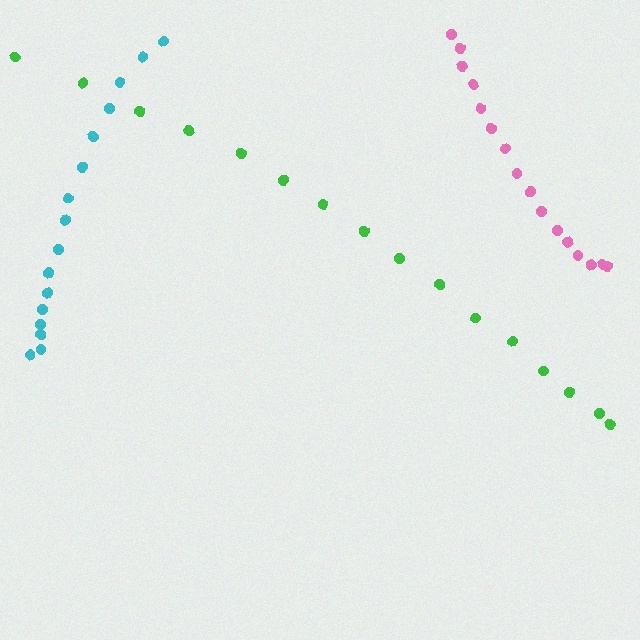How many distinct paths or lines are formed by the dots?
There are 3 distinct paths.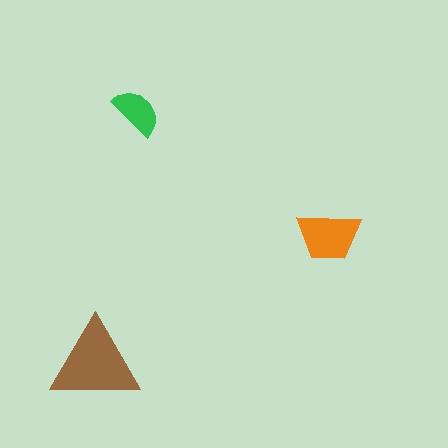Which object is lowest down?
The brown triangle is bottommost.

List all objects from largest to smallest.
The brown triangle, the orange trapezoid, the green semicircle.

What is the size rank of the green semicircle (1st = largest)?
3rd.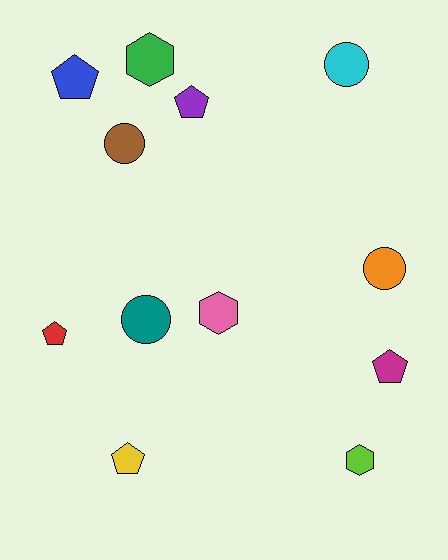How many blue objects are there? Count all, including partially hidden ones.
There is 1 blue object.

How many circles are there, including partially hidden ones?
There are 4 circles.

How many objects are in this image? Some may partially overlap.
There are 12 objects.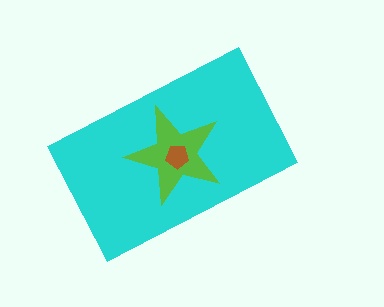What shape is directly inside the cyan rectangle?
The lime star.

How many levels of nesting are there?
3.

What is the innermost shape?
The brown pentagon.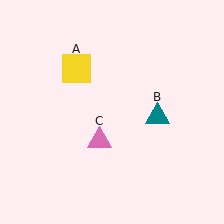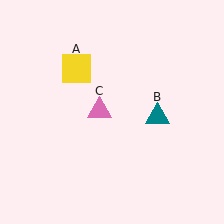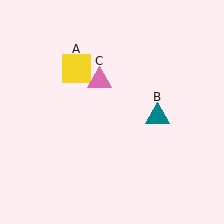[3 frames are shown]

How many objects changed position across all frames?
1 object changed position: pink triangle (object C).